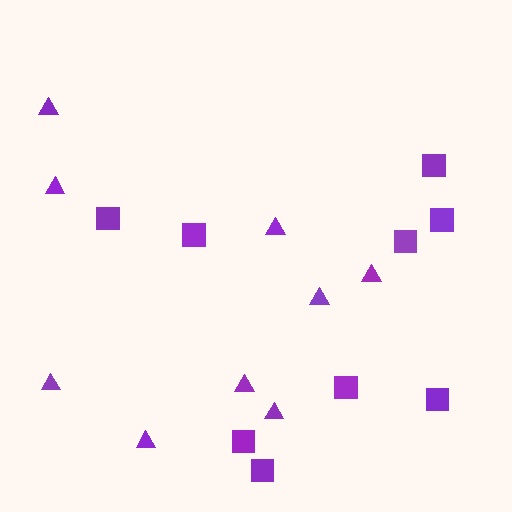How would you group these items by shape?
There are 2 groups: one group of squares (9) and one group of triangles (9).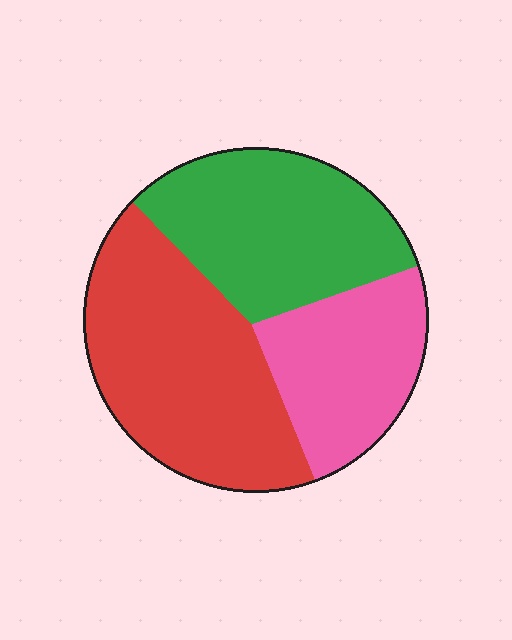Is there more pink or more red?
Red.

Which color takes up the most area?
Red, at roughly 40%.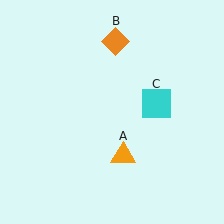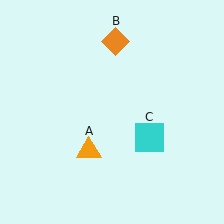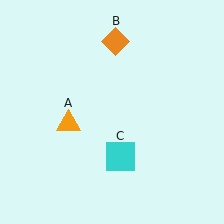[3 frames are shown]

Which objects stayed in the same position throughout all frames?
Orange diamond (object B) remained stationary.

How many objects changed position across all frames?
2 objects changed position: orange triangle (object A), cyan square (object C).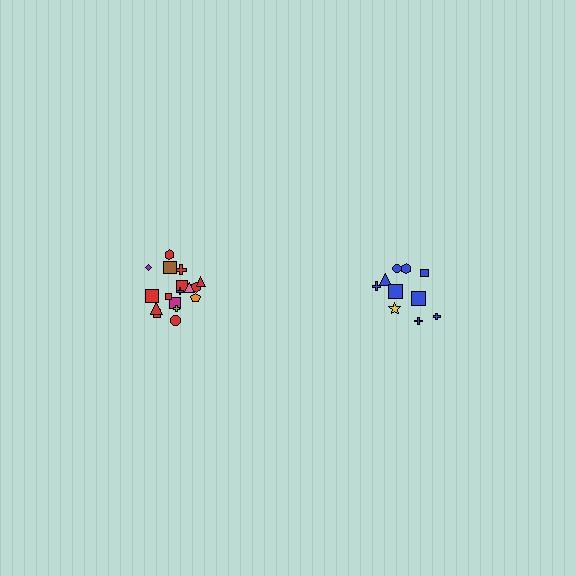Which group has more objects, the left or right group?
The left group.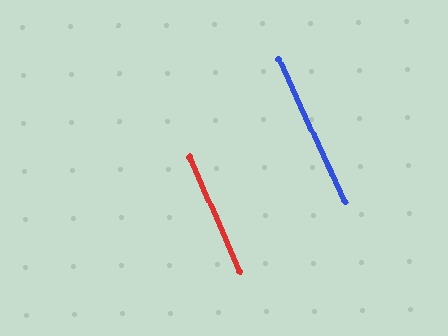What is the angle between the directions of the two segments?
Approximately 1 degree.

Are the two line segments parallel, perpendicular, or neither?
Parallel — their directions differ by only 1.0°.